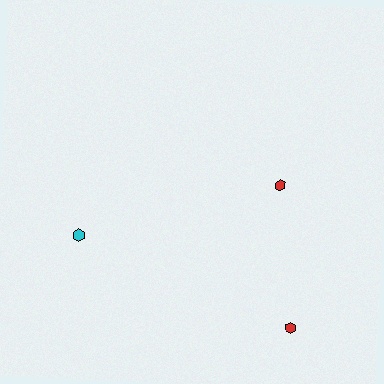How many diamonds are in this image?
There are no diamonds.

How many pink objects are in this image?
There are no pink objects.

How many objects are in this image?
There are 3 objects.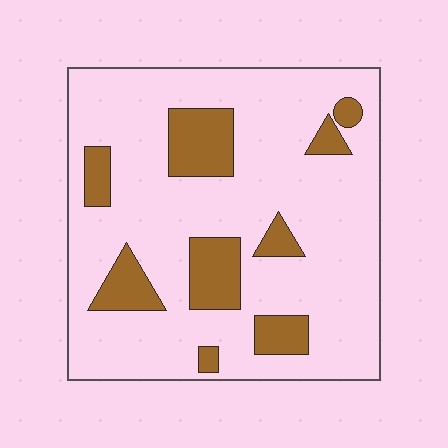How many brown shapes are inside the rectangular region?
9.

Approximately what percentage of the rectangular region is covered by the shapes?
Approximately 20%.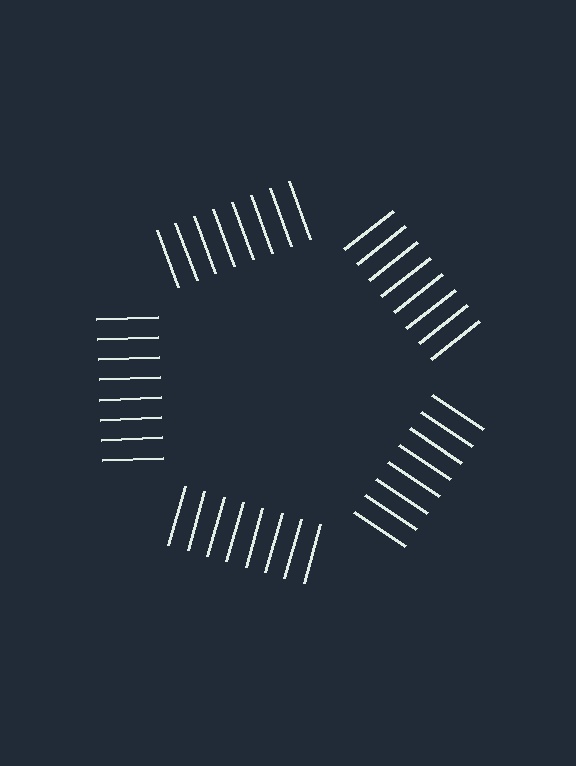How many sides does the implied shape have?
5 sides — the line-ends trace a pentagon.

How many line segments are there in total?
40 — 8 along each of the 5 edges.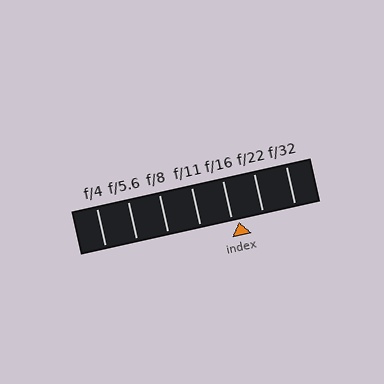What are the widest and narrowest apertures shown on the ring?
The widest aperture shown is f/4 and the narrowest is f/32.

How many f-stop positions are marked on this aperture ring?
There are 7 f-stop positions marked.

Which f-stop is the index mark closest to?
The index mark is closest to f/16.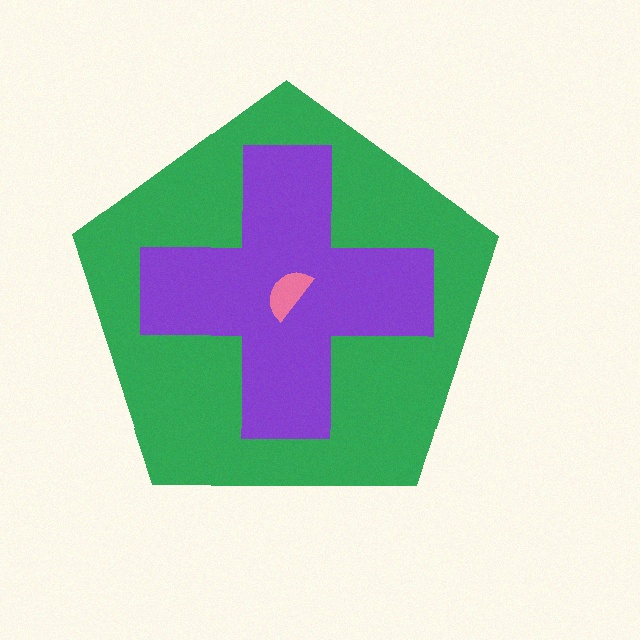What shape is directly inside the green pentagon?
The purple cross.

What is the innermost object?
The pink semicircle.